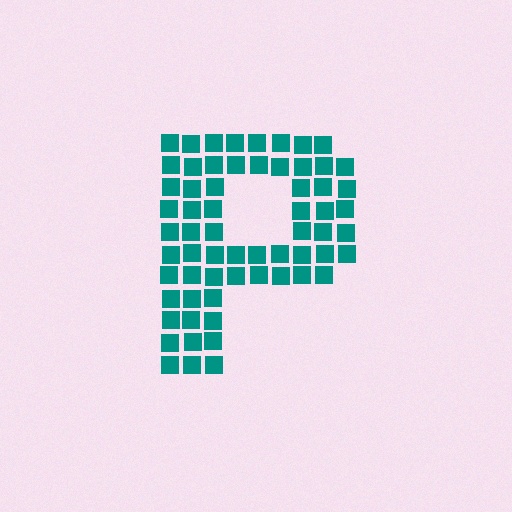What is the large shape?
The large shape is the letter P.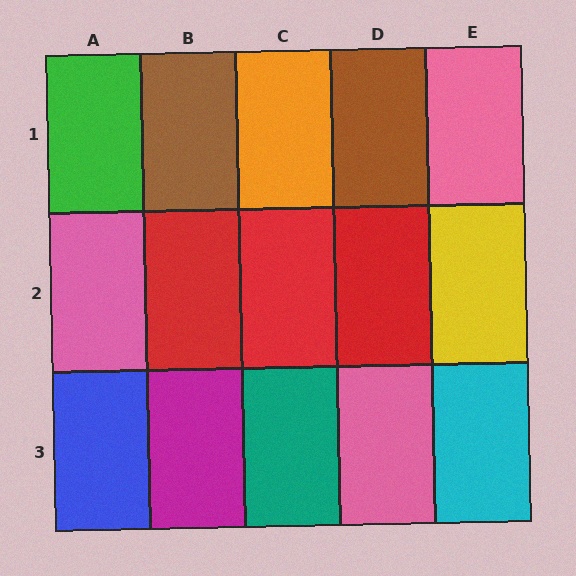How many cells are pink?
3 cells are pink.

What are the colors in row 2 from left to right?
Pink, red, red, red, yellow.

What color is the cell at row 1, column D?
Brown.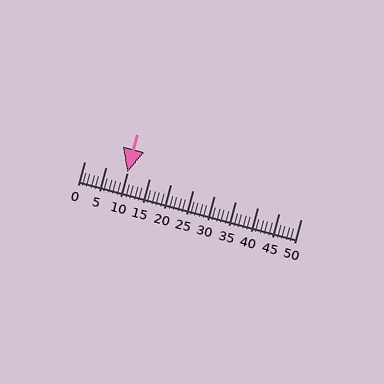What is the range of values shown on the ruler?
The ruler shows values from 0 to 50.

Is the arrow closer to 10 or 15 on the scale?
The arrow is closer to 10.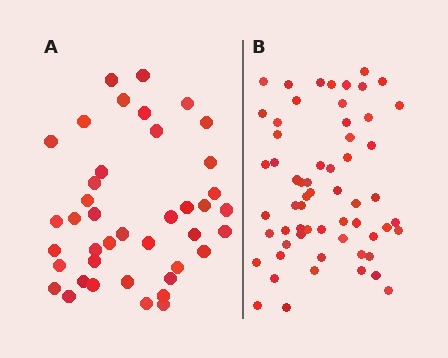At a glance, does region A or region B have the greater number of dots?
Region B (the right region) has more dots.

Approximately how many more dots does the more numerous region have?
Region B has approximately 20 more dots than region A.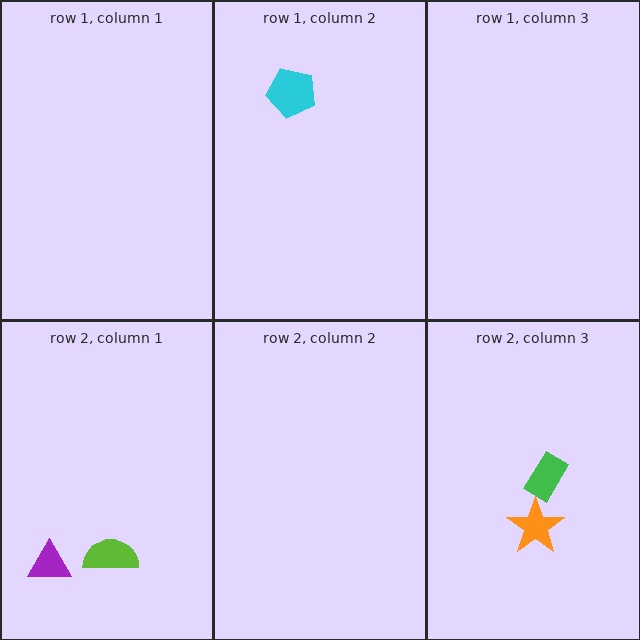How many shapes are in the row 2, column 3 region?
2.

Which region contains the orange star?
The row 2, column 3 region.